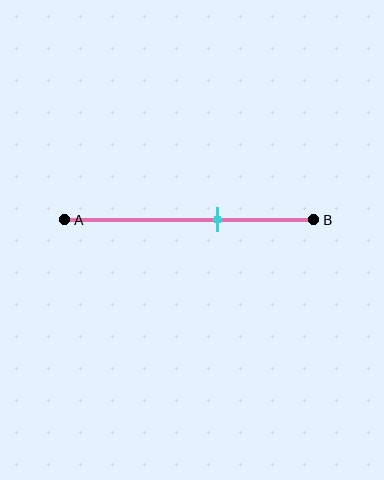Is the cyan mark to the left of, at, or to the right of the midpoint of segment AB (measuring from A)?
The cyan mark is to the right of the midpoint of segment AB.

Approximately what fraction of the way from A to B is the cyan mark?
The cyan mark is approximately 60% of the way from A to B.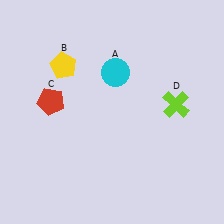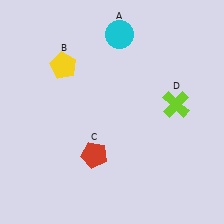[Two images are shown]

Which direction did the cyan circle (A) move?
The cyan circle (A) moved up.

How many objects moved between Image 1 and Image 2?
2 objects moved between the two images.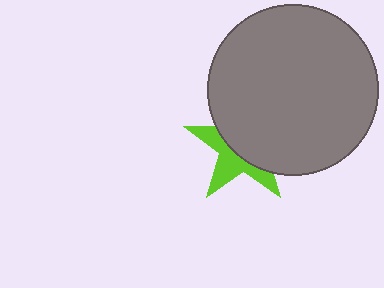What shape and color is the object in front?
The object in front is a gray circle.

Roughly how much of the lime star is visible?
A small part of it is visible (roughly 41%).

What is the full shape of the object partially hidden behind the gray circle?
The partially hidden object is a lime star.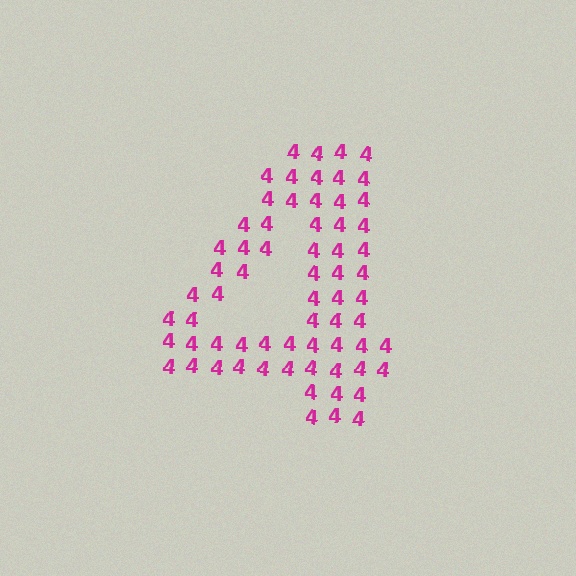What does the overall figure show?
The overall figure shows the digit 4.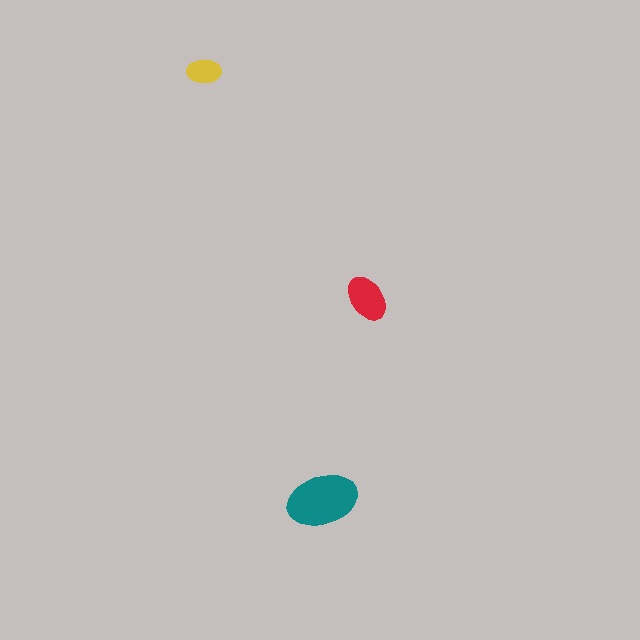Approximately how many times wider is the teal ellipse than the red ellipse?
About 1.5 times wider.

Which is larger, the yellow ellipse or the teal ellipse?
The teal one.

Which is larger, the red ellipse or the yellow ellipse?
The red one.